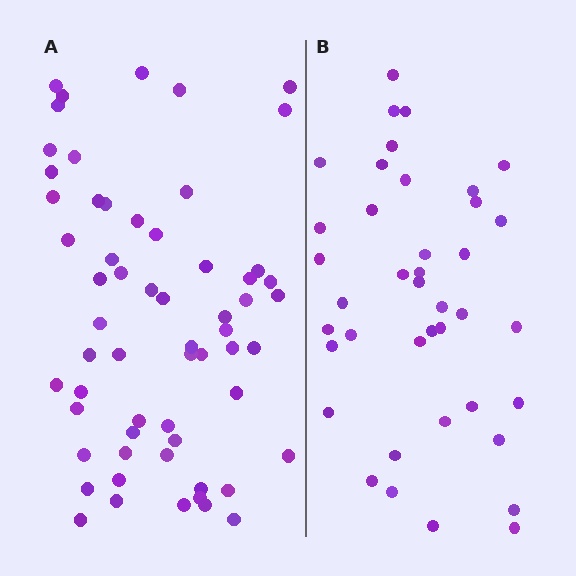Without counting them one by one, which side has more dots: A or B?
Region A (the left region) has more dots.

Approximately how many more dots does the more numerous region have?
Region A has approximately 20 more dots than region B.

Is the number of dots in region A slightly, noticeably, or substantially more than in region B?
Region A has substantially more. The ratio is roughly 1.5 to 1.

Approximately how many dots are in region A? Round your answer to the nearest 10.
About 60 dots.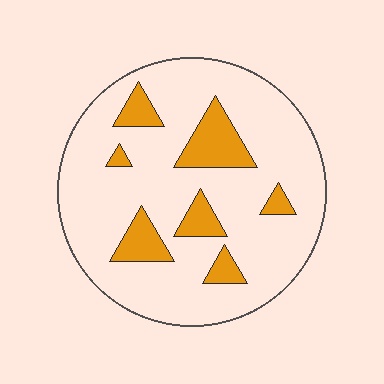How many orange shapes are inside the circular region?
7.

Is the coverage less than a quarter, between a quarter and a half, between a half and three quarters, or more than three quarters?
Less than a quarter.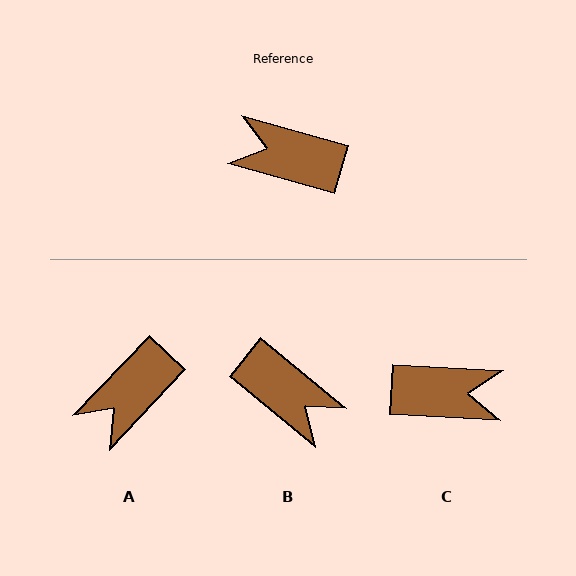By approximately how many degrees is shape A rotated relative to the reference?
Approximately 62 degrees counter-clockwise.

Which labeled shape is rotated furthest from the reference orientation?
C, about 168 degrees away.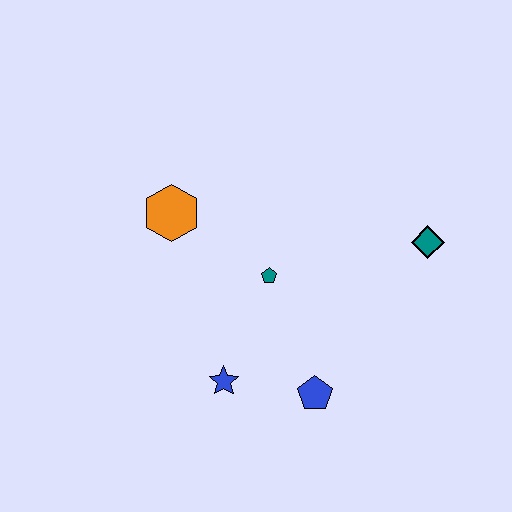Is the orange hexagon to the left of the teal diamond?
Yes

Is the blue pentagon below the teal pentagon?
Yes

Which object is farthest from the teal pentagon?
The teal diamond is farthest from the teal pentagon.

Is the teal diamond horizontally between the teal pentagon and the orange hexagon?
No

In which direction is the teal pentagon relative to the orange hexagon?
The teal pentagon is to the right of the orange hexagon.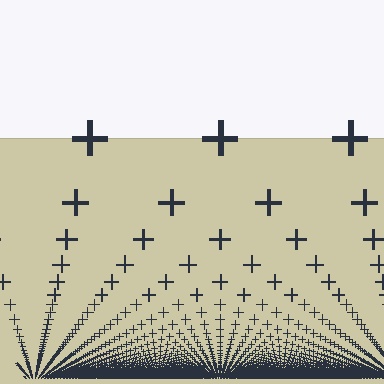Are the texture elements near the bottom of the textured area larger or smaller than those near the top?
Smaller. The gradient is inverted — elements near the bottom are smaller and denser.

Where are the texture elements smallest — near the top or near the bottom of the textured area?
Near the bottom.